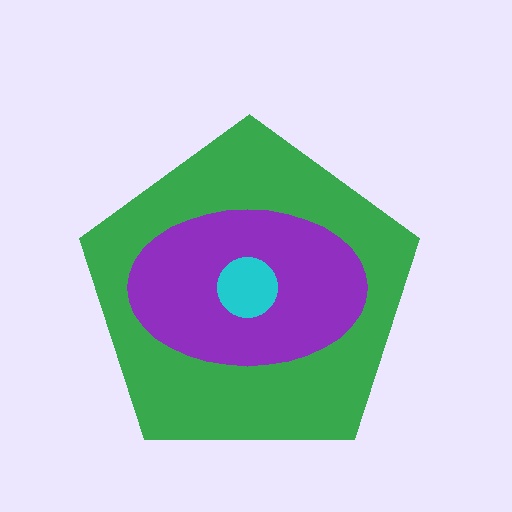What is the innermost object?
The cyan circle.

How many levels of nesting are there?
3.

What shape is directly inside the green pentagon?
The purple ellipse.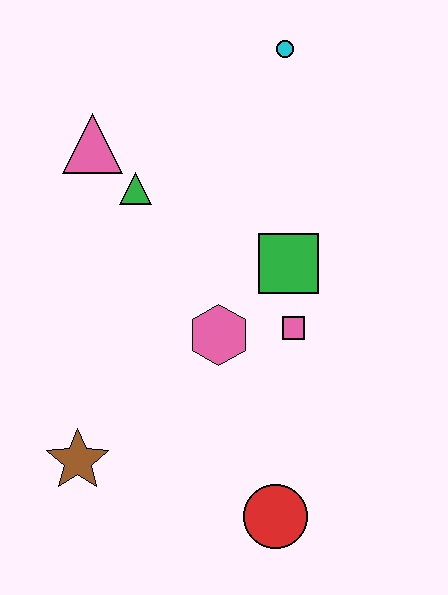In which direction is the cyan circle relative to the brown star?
The cyan circle is above the brown star.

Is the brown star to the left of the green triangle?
Yes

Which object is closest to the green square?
The pink square is closest to the green square.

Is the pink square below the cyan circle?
Yes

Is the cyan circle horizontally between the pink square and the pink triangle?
Yes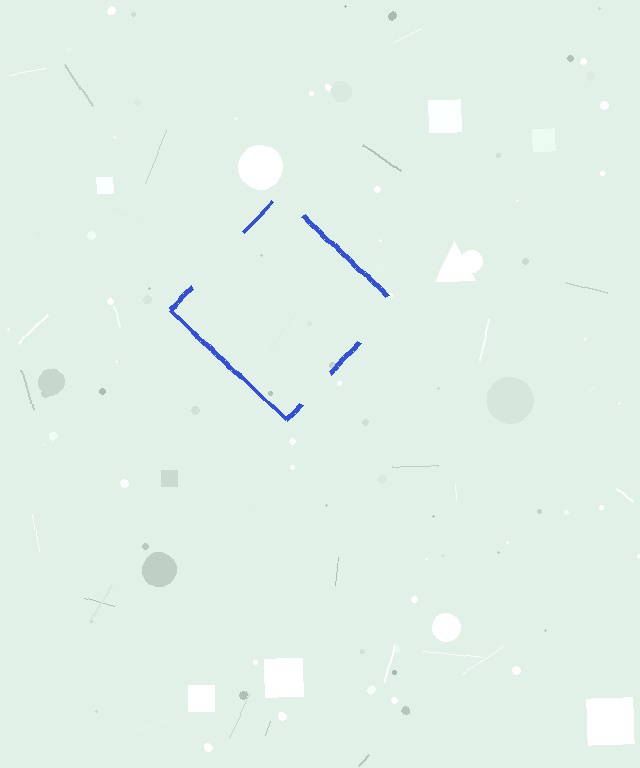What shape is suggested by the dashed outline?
The dashed outline suggests a diamond.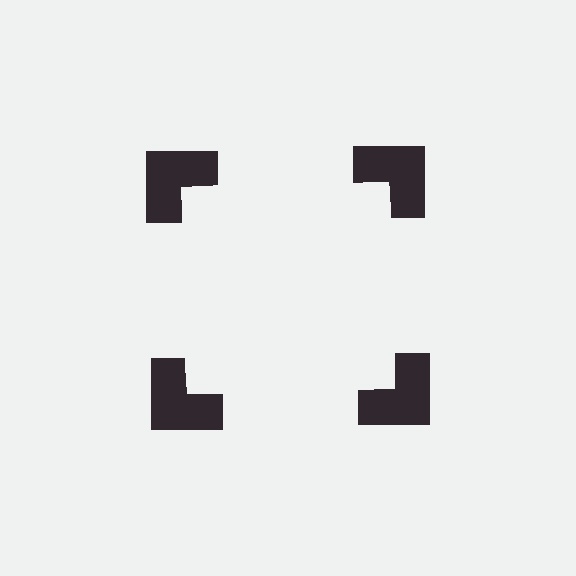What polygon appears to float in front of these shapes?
An illusory square — its edges are inferred from the aligned wedge cuts in the notched squares, not physically drawn.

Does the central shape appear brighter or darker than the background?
It typically appears slightly brighter than the background, even though no actual brightness change is drawn.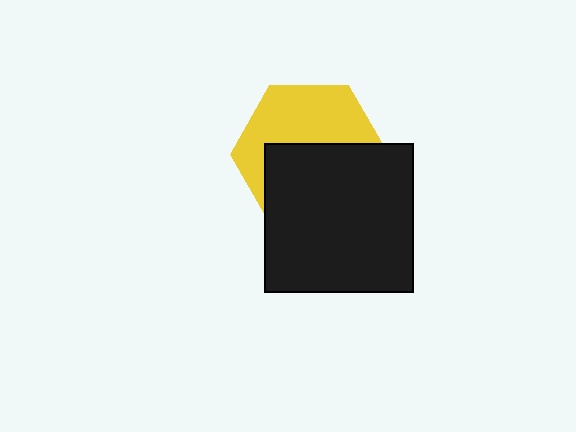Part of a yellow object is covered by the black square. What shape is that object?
It is a hexagon.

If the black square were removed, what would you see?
You would see the complete yellow hexagon.